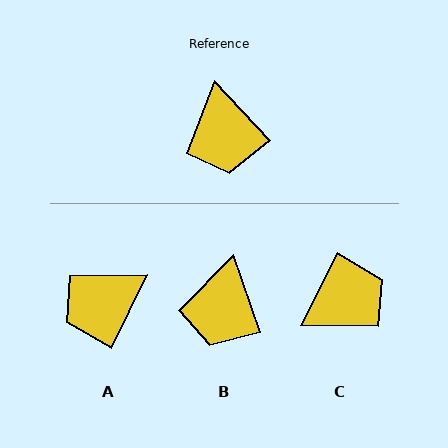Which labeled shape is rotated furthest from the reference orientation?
C, about 110 degrees away.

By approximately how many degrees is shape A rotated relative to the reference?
Approximately 69 degrees clockwise.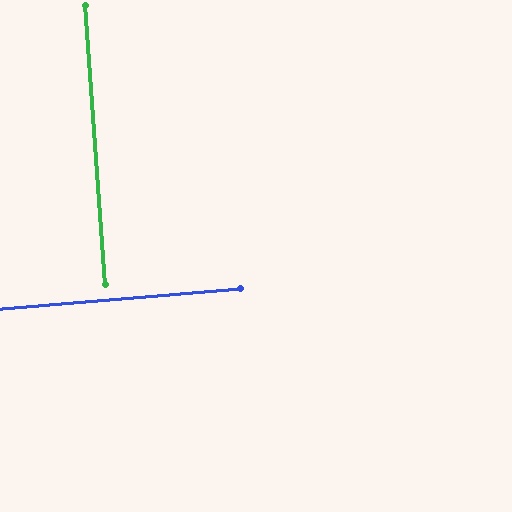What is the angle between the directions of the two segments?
Approximately 89 degrees.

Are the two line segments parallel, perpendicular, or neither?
Perpendicular — they meet at approximately 89°.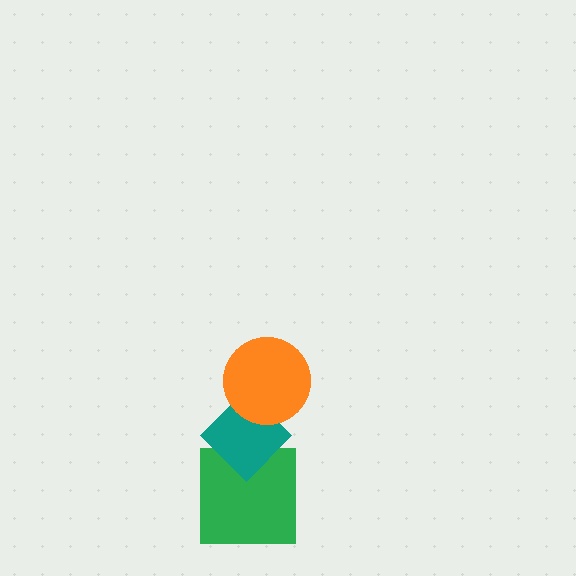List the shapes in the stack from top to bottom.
From top to bottom: the orange circle, the teal diamond, the green square.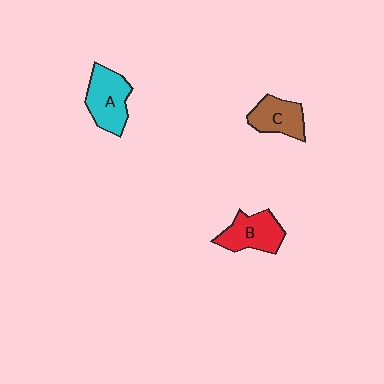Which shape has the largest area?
Shape A (cyan).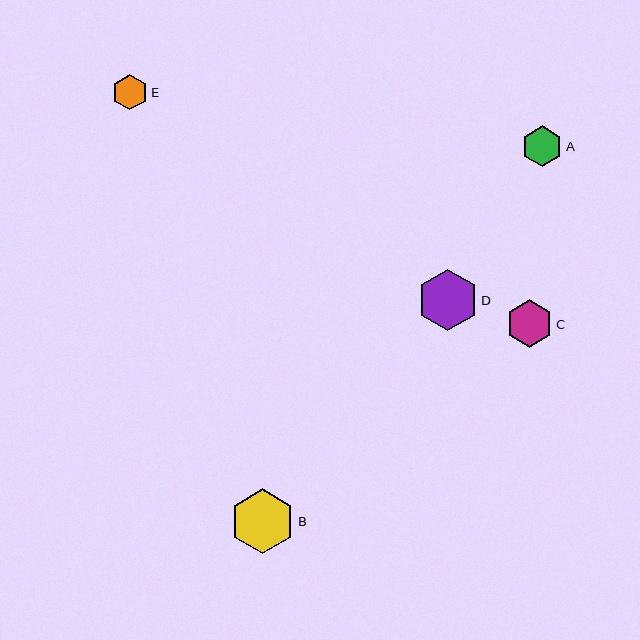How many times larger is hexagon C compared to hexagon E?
Hexagon C is approximately 1.3 times the size of hexagon E.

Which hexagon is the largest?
Hexagon B is the largest with a size of approximately 64 pixels.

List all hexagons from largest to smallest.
From largest to smallest: B, D, C, A, E.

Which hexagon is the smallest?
Hexagon E is the smallest with a size of approximately 36 pixels.